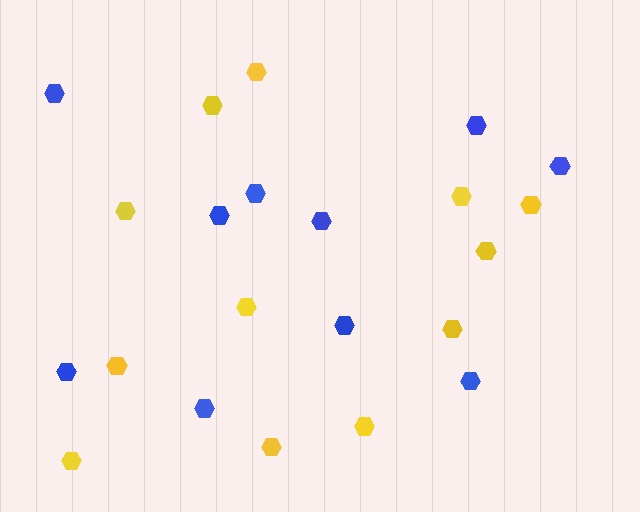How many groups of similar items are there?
There are 2 groups: one group of blue hexagons (10) and one group of yellow hexagons (12).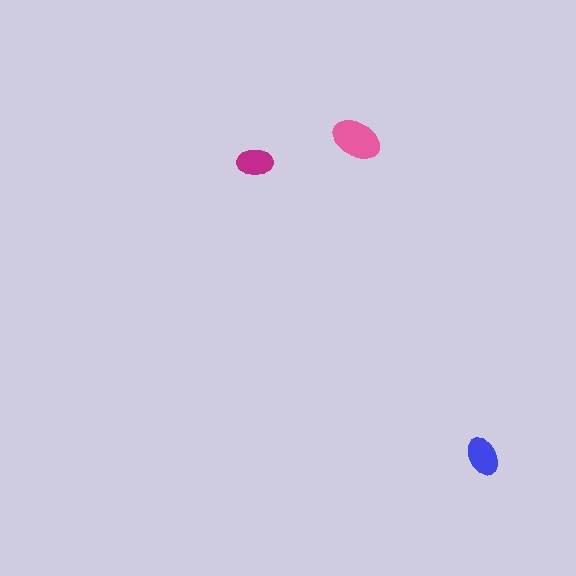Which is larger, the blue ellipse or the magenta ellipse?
The blue one.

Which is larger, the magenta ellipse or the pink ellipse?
The pink one.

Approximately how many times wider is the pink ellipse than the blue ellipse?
About 1.5 times wider.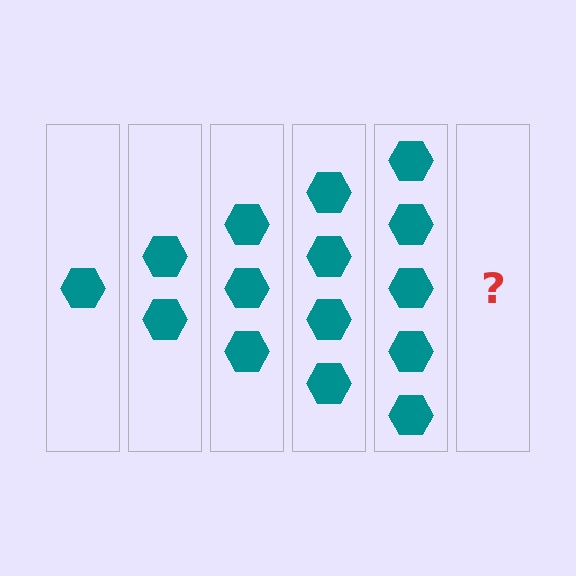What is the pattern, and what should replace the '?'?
The pattern is that each step adds one more hexagon. The '?' should be 6 hexagons.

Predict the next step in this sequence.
The next step is 6 hexagons.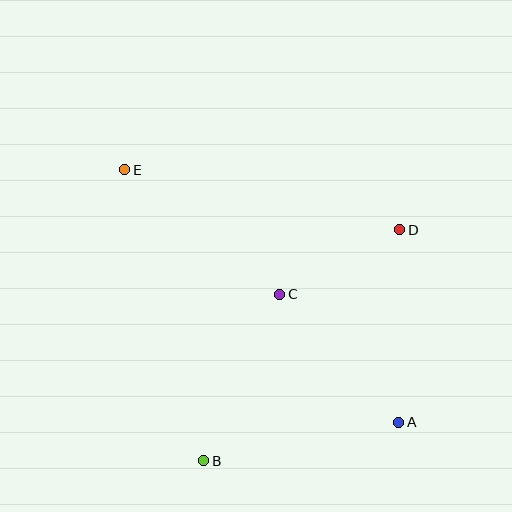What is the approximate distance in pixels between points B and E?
The distance between B and E is approximately 302 pixels.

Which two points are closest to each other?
Points C and D are closest to each other.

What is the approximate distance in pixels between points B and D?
The distance between B and D is approximately 303 pixels.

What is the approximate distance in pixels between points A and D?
The distance between A and D is approximately 192 pixels.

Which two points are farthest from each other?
Points A and E are farthest from each other.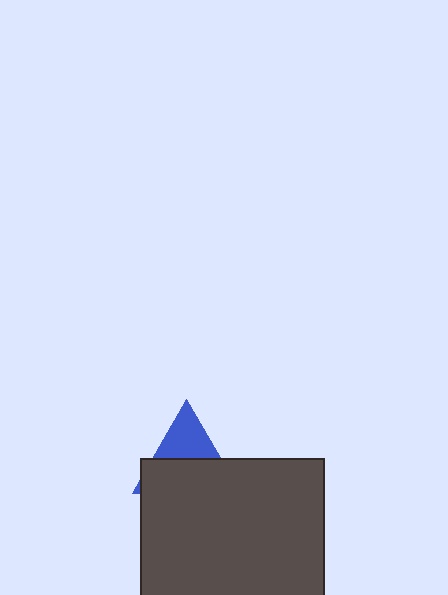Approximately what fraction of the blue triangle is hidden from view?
Roughly 61% of the blue triangle is hidden behind the dark gray rectangle.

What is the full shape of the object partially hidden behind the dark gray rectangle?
The partially hidden object is a blue triangle.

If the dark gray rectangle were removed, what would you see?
You would see the complete blue triangle.